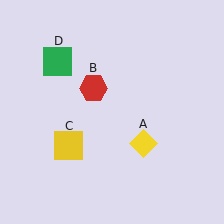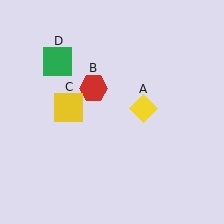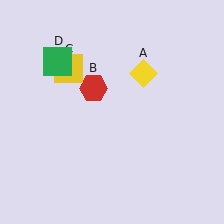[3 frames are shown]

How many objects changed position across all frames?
2 objects changed position: yellow diamond (object A), yellow square (object C).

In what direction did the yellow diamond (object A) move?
The yellow diamond (object A) moved up.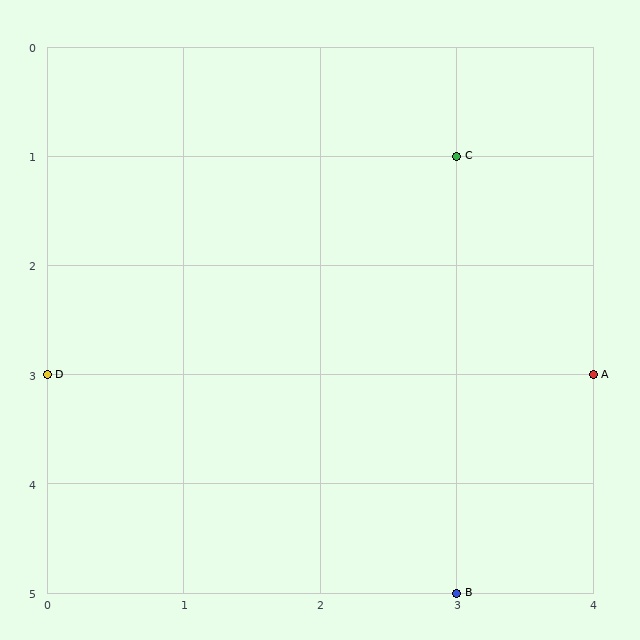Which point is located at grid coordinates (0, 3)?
Point D is at (0, 3).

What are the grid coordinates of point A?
Point A is at grid coordinates (4, 3).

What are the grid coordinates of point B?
Point B is at grid coordinates (3, 5).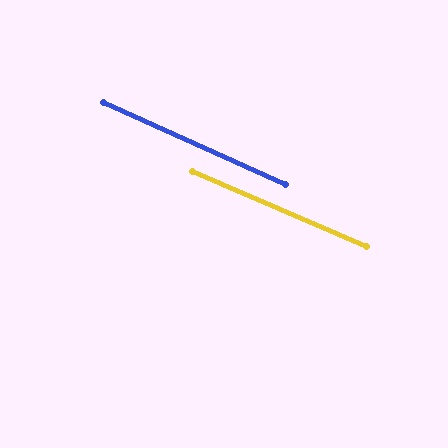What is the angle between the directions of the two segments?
Approximately 1 degree.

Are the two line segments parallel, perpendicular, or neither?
Parallel — their directions differ by only 0.9°.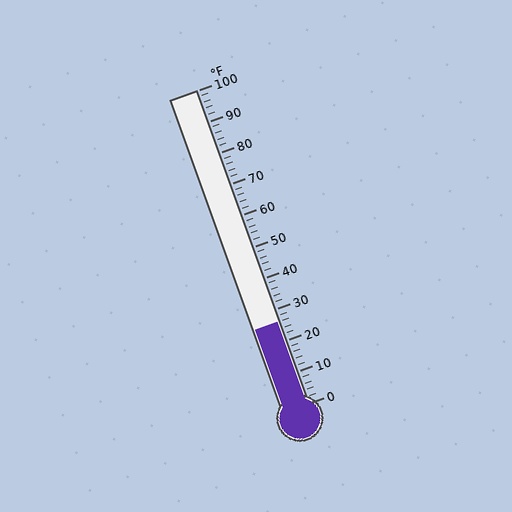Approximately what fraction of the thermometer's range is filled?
The thermometer is filled to approximately 25% of its range.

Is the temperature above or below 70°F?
The temperature is below 70°F.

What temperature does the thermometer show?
The thermometer shows approximately 26°F.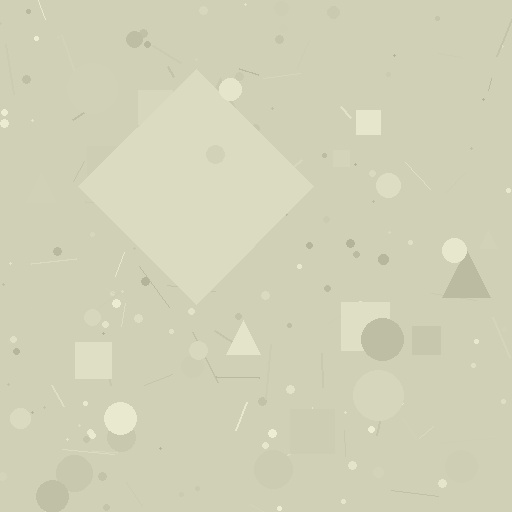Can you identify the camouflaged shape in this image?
The camouflaged shape is a diamond.